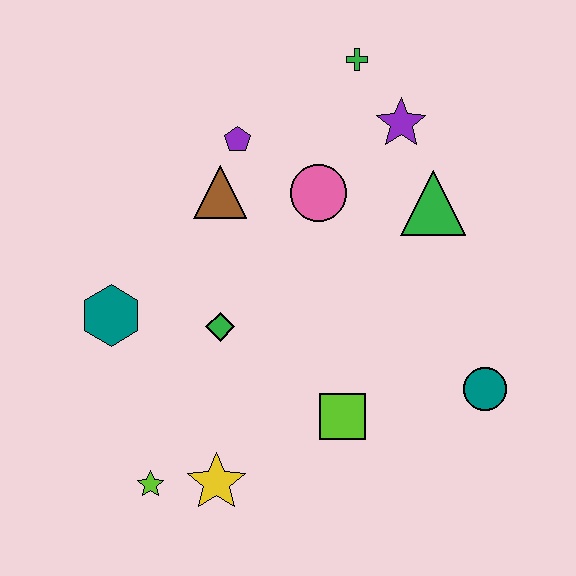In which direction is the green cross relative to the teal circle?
The green cross is above the teal circle.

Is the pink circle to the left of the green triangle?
Yes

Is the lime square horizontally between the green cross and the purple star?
No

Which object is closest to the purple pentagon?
The brown triangle is closest to the purple pentagon.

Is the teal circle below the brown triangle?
Yes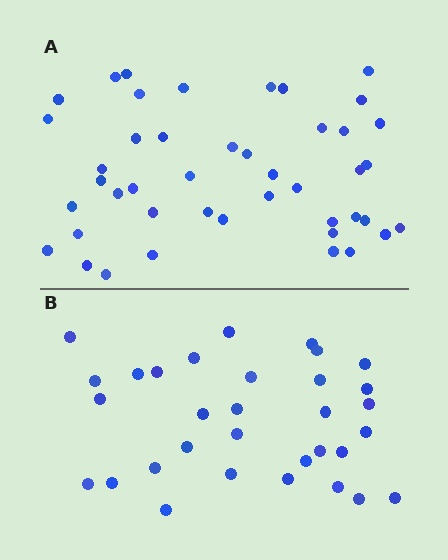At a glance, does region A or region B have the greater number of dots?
Region A (the top region) has more dots.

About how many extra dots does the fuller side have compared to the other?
Region A has roughly 12 or so more dots than region B.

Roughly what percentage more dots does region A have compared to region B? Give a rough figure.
About 40% more.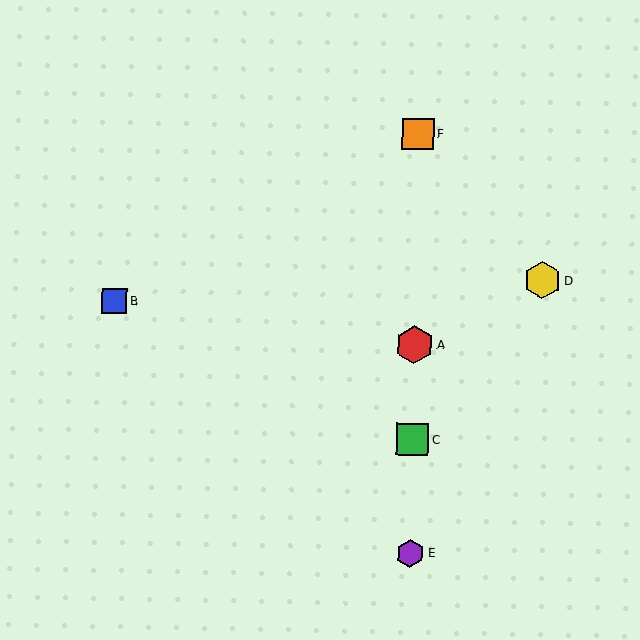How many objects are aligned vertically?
4 objects (A, C, E, F) are aligned vertically.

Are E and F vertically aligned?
Yes, both are at x≈410.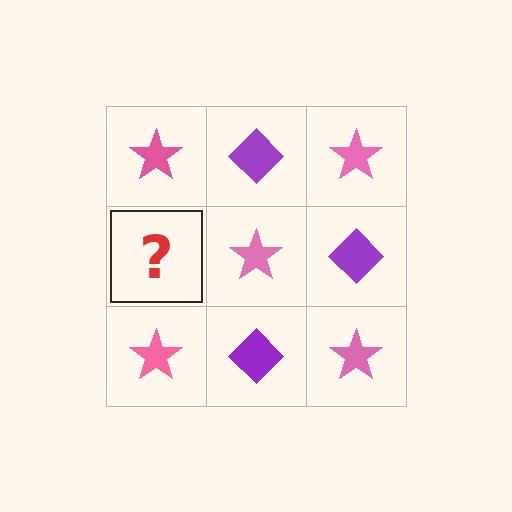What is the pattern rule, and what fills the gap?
The rule is that it alternates pink star and purple diamond in a checkerboard pattern. The gap should be filled with a purple diamond.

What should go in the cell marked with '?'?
The missing cell should contain a purple diamond.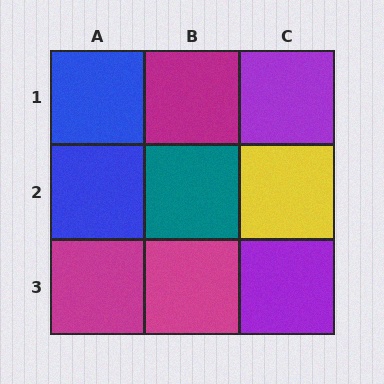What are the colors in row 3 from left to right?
Magenta, magenta, purple.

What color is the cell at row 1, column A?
Blue.